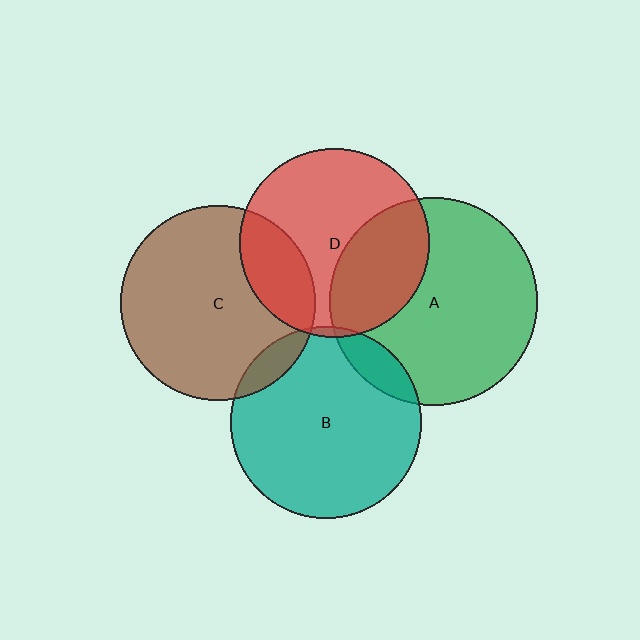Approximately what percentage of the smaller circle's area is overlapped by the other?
Approximately 20%.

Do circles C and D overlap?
Yes.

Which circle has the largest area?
Circle A (green).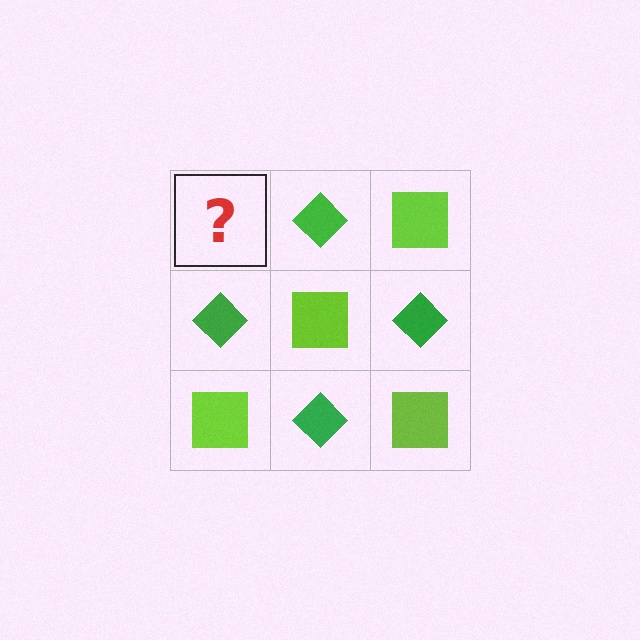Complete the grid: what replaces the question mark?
The question mark should be replaced with a lime square.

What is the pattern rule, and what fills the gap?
The rule is that it alternates lime square and green diamond in a checkerboard pattern. The gap should be filled with a lime square.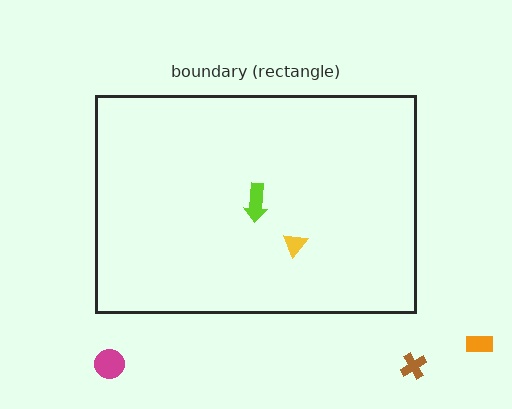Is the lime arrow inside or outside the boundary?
Inside.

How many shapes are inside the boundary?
2 inside, 3 outside.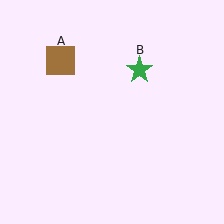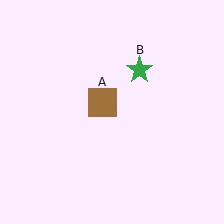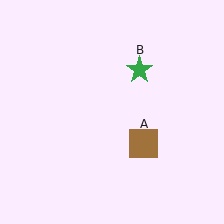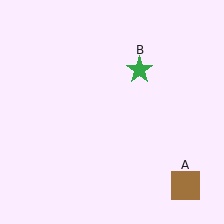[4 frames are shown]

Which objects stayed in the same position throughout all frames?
Green star (object B) remained stationary.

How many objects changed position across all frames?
1 object changed position: brown square (object A).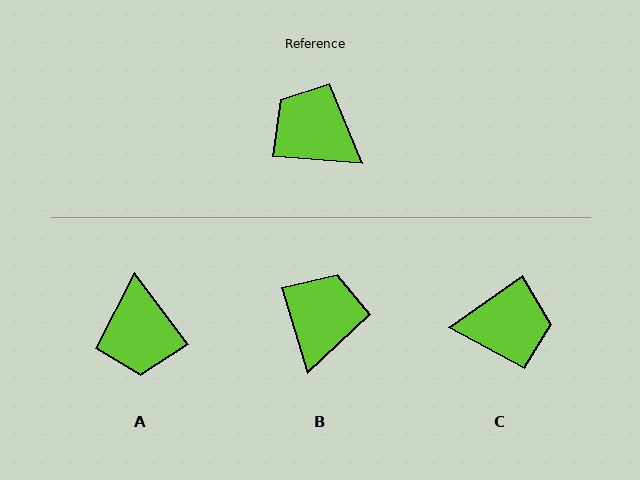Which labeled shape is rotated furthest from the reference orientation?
C, about 141 degrees away.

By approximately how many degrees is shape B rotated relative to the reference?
Approximately 69 degrees clockwise.